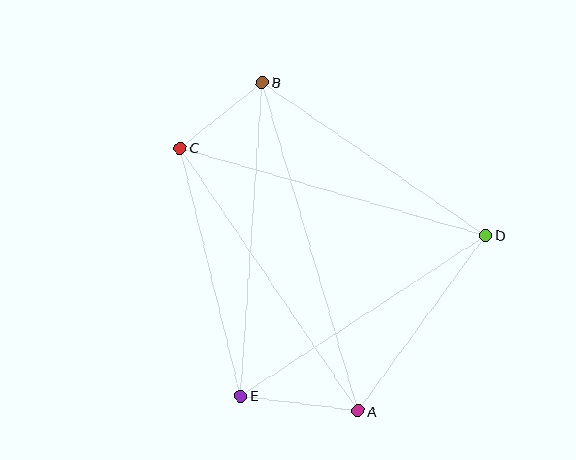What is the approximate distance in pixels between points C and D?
The distance between C and D is approximately 317 pixels.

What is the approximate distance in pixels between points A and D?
The distance between A and D is approximately 217 pixels.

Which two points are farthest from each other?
Points A and B are farthest from each other.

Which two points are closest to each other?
Points B and C are closest to each other.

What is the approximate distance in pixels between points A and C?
The distance between A and C is approximately 317 pixels.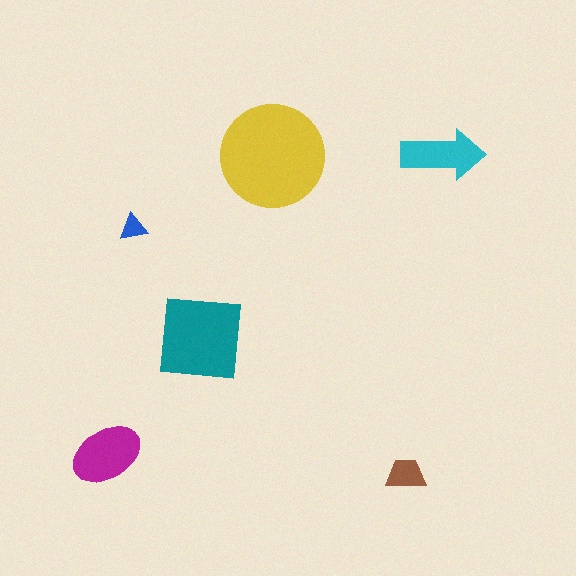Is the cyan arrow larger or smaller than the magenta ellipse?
Smaller.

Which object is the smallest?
The blue triangle.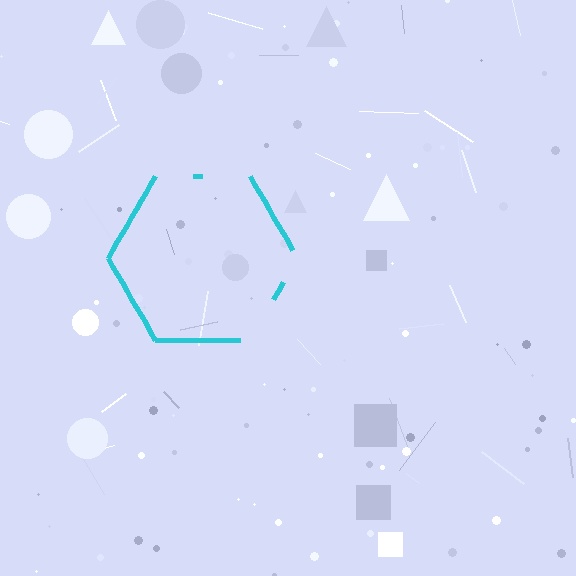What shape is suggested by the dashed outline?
The dashed outline suggests a hexagon.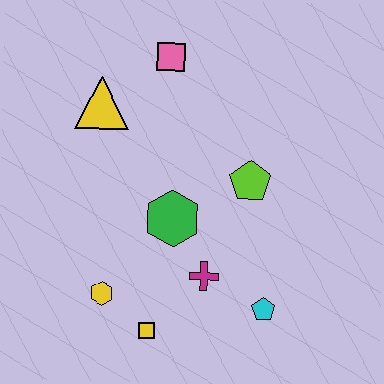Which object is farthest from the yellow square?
The pink square is farthest from the yellow square.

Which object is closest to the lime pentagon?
The green hexagon is closest to the lime pentagon.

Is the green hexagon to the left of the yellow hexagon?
No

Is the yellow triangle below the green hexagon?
No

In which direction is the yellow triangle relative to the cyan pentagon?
The yellow triangle is above the cyan pentagon.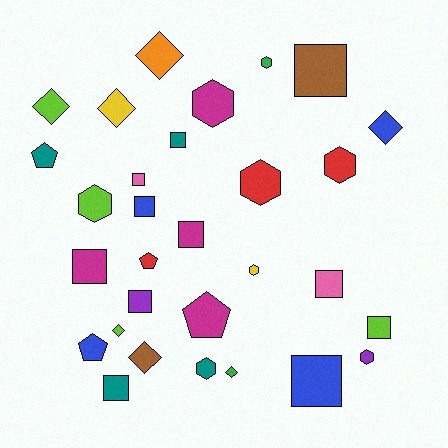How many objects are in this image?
There are 30 objects.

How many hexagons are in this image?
There are 8 hexagons.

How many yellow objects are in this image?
There are 2 yellow objects.